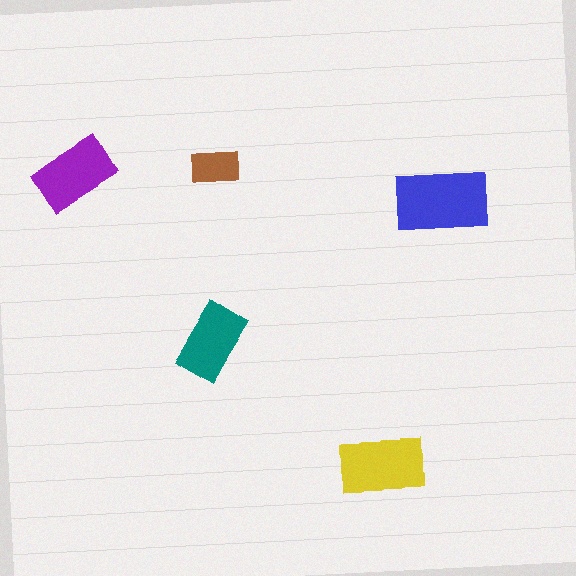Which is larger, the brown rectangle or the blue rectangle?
The blue one.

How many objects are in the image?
There are 5 objects in the image.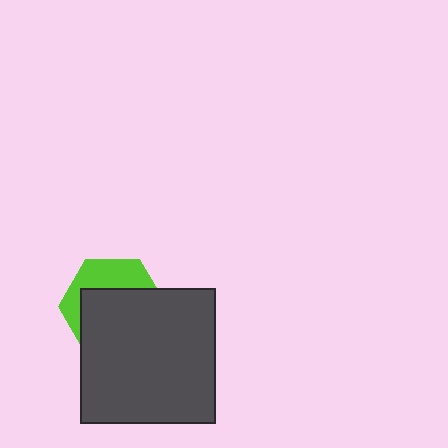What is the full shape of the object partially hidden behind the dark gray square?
The partially hidden object is a lime hexagon.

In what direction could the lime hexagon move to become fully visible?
The lime hexagon could move up. That would shift it out from behind the dark gray square entirely.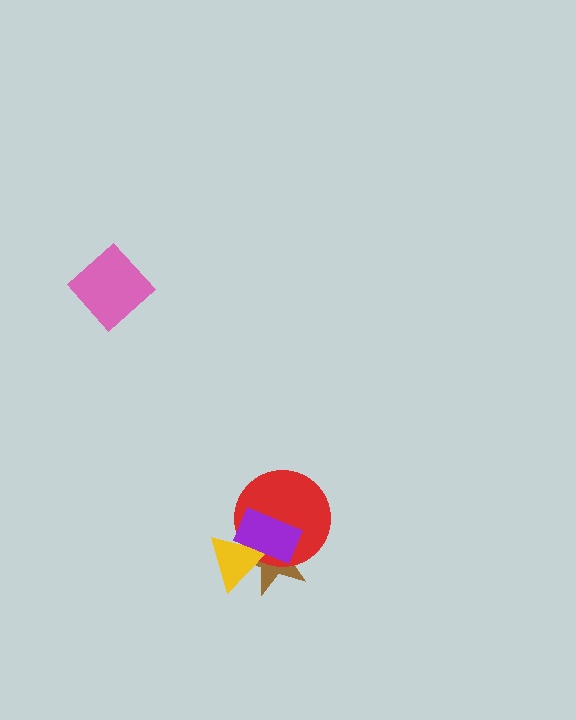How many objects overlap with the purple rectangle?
3 objects overlap with the purple rectangle.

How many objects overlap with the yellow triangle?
3 objects overlap with the yellow triangle.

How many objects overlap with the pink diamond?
0 objects overlap with the pink diamond.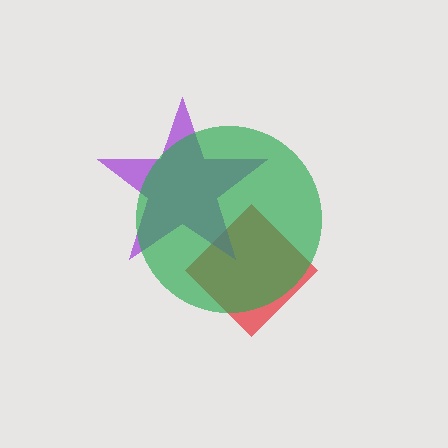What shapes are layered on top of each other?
The layered shapes are: a red diamond, a purple star, a green circle.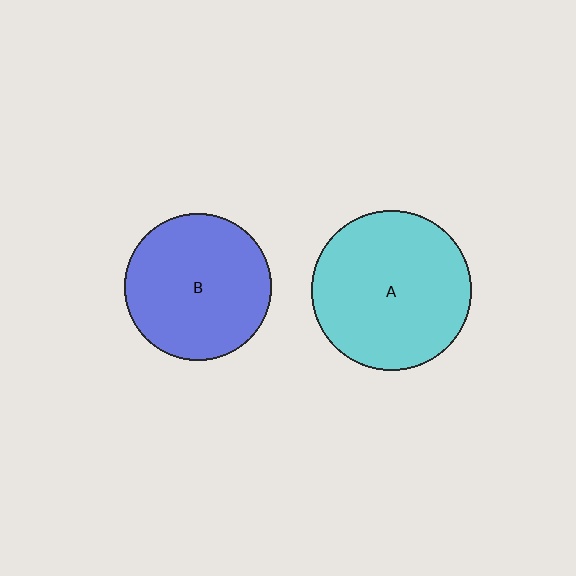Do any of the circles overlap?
No, none of the circles overlap.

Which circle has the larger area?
Circle A (cyan).